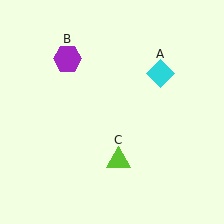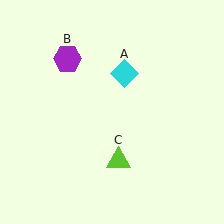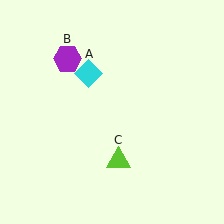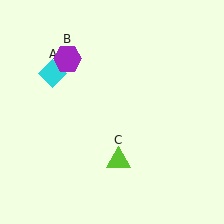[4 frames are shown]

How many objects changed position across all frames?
1 object changed position: cyan diamond (object A).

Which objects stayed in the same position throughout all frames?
Purple hexagon (object B) and lime triangle (object C) remained stationary.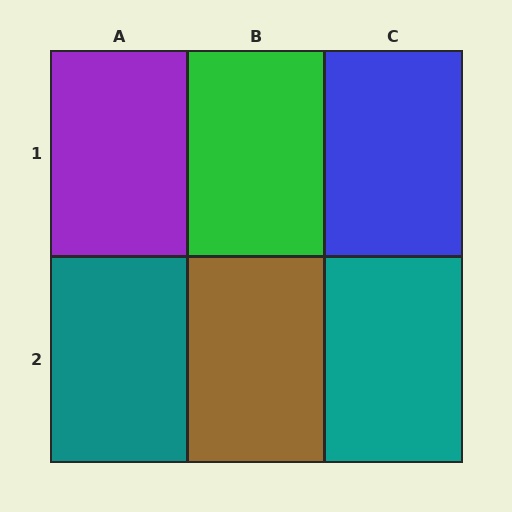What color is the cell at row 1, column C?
Blue.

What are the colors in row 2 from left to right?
Teal, brown, teal.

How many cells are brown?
1 cell is brown.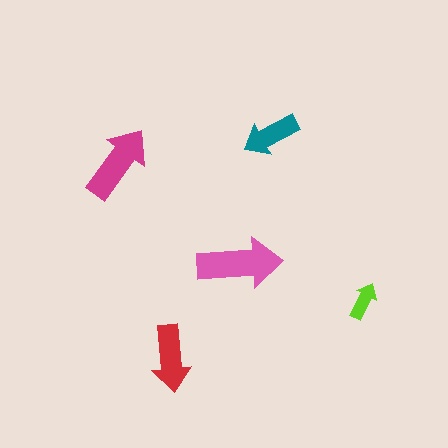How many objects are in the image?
There are 5 objects in the image.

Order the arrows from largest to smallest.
the pink one, the magenta one, the red one, the teal one, the lime one.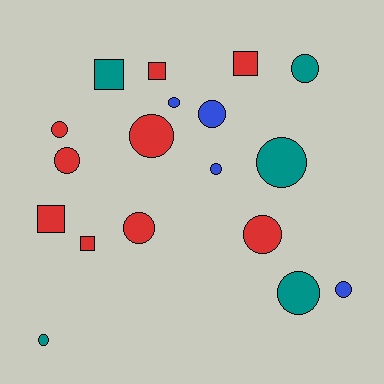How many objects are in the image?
There are 18 objects.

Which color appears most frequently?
Red, with 9 objects.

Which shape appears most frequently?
Circle, with 13 objects.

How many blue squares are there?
There are no blue squares.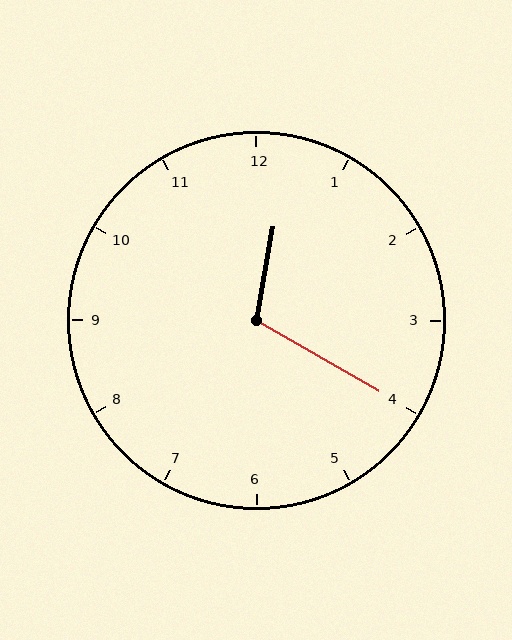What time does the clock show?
12:20.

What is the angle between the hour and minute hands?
Approximately 110 degrees.